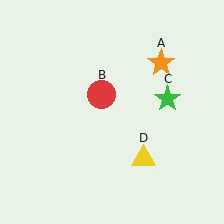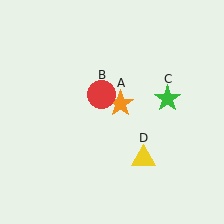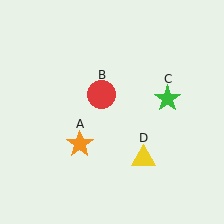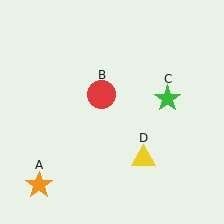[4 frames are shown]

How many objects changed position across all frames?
1 object changed position: orange star (object A).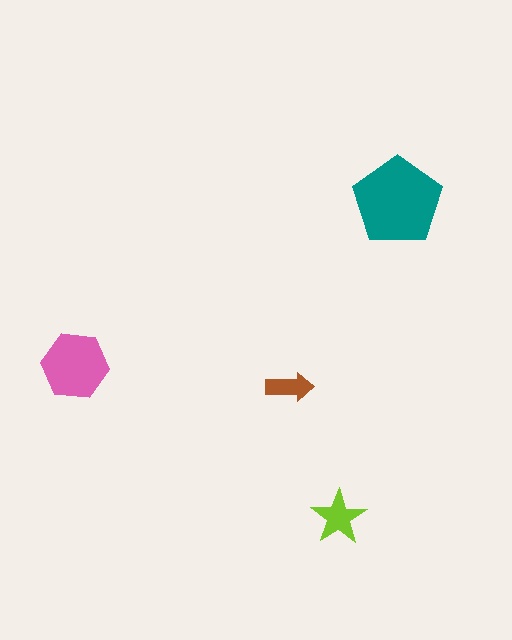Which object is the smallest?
The brown arrow.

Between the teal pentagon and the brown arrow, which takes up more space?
The teal pentagon.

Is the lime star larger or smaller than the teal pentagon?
Smaller.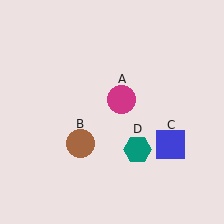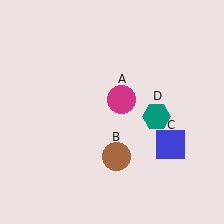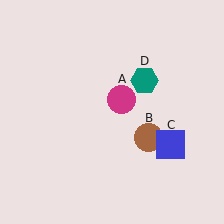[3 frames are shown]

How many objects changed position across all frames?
2 objects changed position: brown circle (object B), teal hexagon (object D).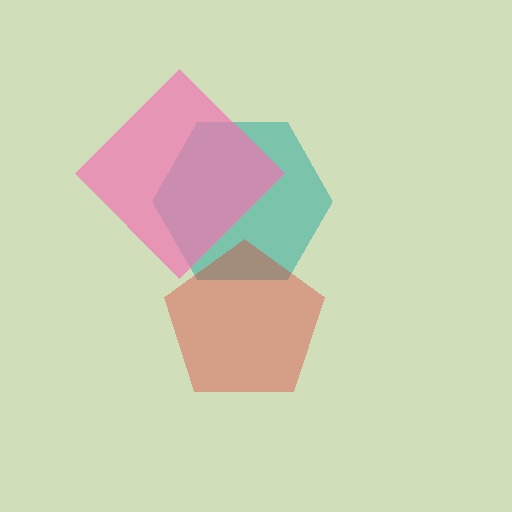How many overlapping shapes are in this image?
There are 3 overlapping shapes in the image.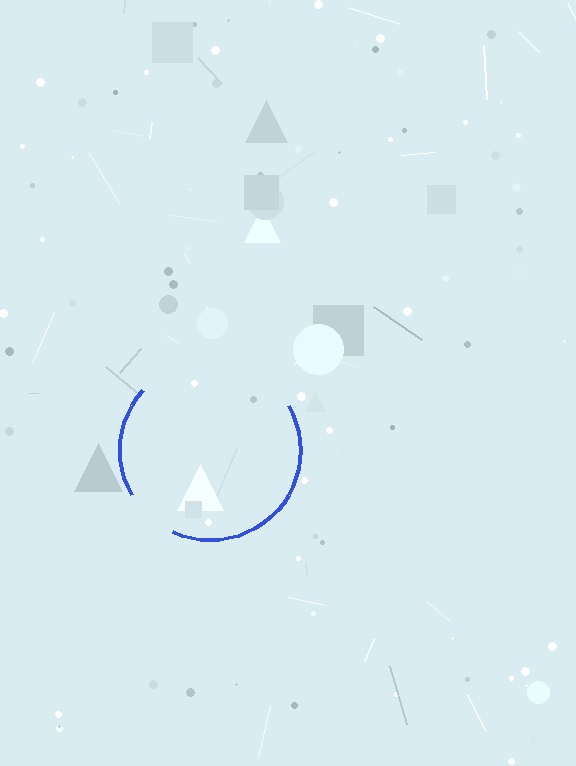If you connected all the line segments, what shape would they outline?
They would outline a circle.